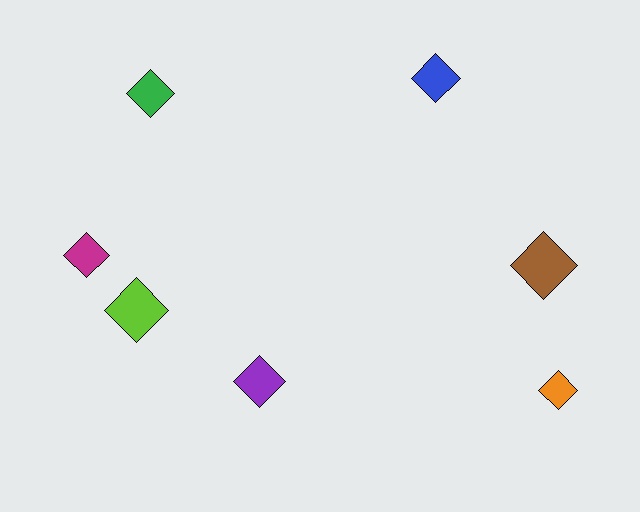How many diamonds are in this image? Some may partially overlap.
There are 7 diamonds.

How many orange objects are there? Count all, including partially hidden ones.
There is 1 orange object.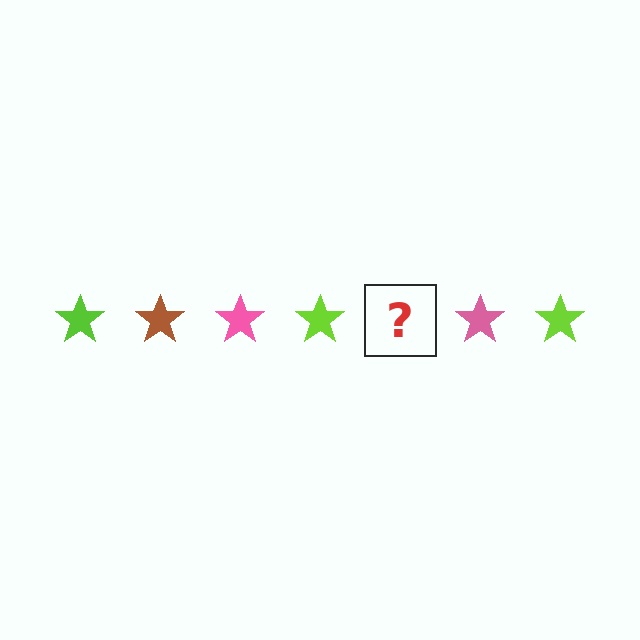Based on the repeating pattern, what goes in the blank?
The blank should be a brown star.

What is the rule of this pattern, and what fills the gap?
The rule is that the pattern cycles through lime, brown, pink stars. The gap should be filled with a brown star.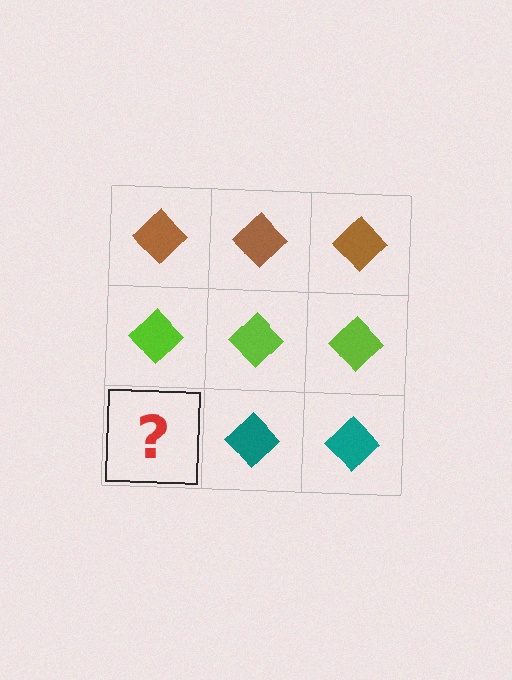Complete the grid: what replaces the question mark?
The question mark should be replaced with a teal diamond.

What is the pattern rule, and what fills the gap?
The rule is that each row has a consistent color. The gap should be filled with a teal diamond.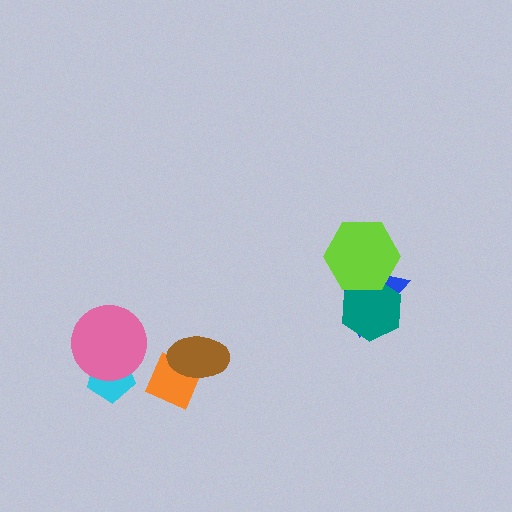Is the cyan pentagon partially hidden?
Yes, it is partially covered by another shape.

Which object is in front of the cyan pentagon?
The pink circle is in front of the cyan pentagon.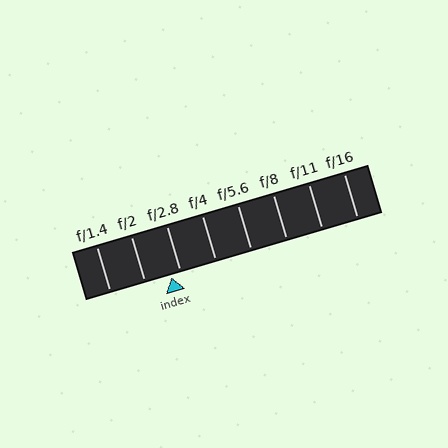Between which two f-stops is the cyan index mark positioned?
The index mark is between f/2 and f/2.8.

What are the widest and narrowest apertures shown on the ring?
The widest aperture shown is f/1.4 and the narrowest is f/16.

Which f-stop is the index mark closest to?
The index mark is closest to f/2.8.